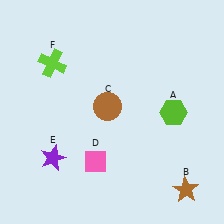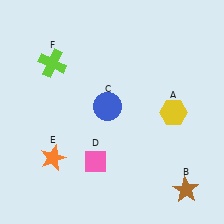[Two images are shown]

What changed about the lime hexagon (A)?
In Image 1, A is lime. In Image 2, it changed to yellow.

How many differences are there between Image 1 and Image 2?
There are 3 differences between the two images.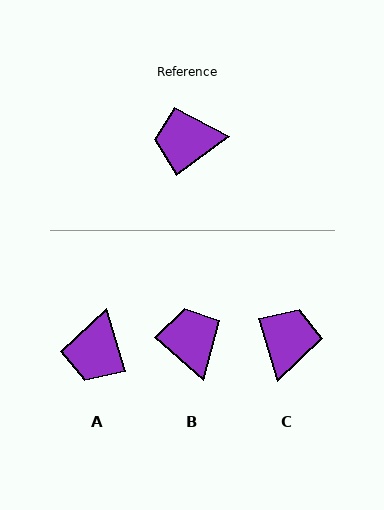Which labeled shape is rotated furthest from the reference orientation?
C, about 109 degrees away.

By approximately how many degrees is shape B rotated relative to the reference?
Approximately 77 degrees clockwise.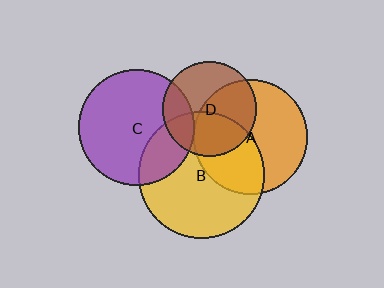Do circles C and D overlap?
Yes.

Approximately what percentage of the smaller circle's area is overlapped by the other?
Approximately 20%.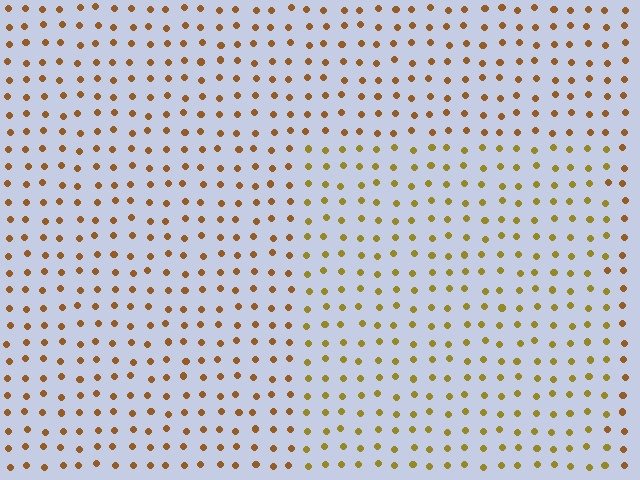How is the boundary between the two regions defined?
The boundary is defined purely by a slight shift in hue (about 23 degrees). Spacing, size, and orientation are identical on both sides.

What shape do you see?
I see a rectangle.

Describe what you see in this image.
The image is filled with small brown elements in a uniform arrangement. A rectangle-shaped region is visible where the elements are tinted to a slightly different hue, forming a subtle color boundary.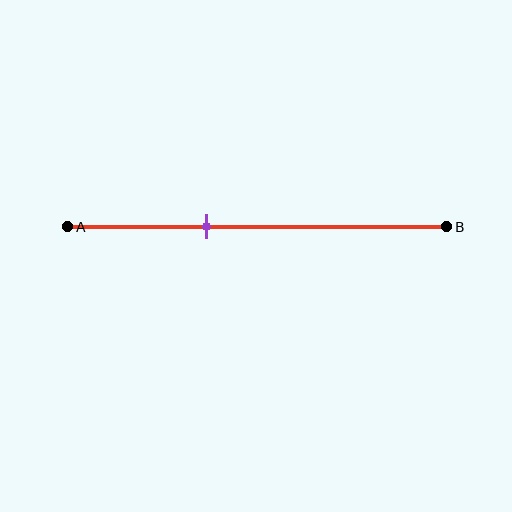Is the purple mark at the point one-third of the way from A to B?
No, the mark is at about 35% from A, not at the 33% one-third point.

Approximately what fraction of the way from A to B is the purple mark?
The purple mark is approximately 35% of the way from A to B.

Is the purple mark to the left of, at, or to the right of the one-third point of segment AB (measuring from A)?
The purple mark is to the right of the one-third point of segment AB.